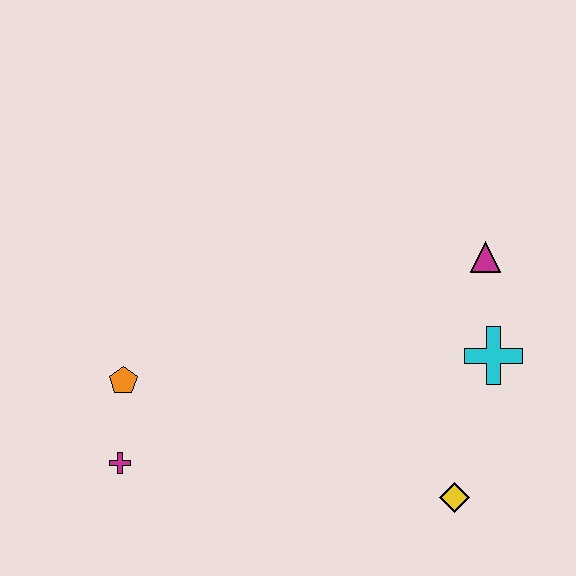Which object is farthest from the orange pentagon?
The magenta triangle is farthest from the orange pentagon.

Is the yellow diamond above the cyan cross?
No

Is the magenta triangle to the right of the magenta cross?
Yes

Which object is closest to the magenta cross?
The orange pentagon is closest to the magenta cross.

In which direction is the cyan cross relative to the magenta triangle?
The cyan cross is below the magenta triangle.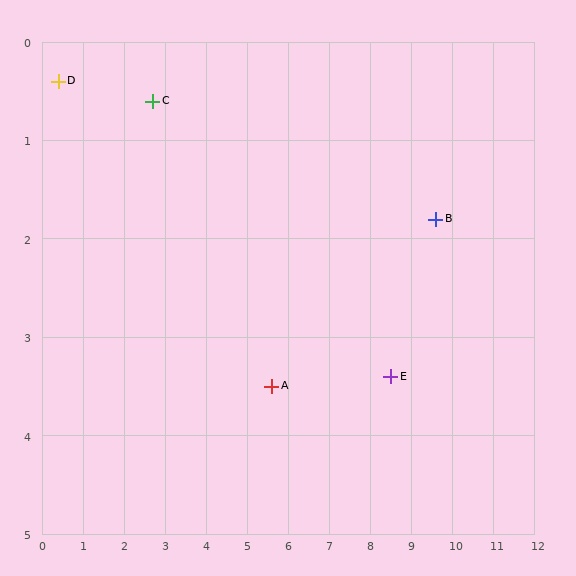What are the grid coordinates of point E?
Point E is at approximately (8.5, 3.4).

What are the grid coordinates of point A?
Point A is at approximately (5.6, 3.5).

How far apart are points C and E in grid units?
Points C and E are about 6.4 grid units apart.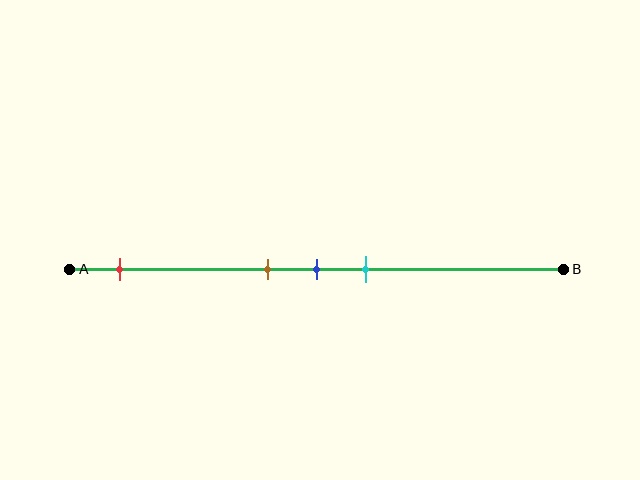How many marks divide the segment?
There are 4 marks dividing the segment.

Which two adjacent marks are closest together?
The brown and blue marks are the closest adjacent pair.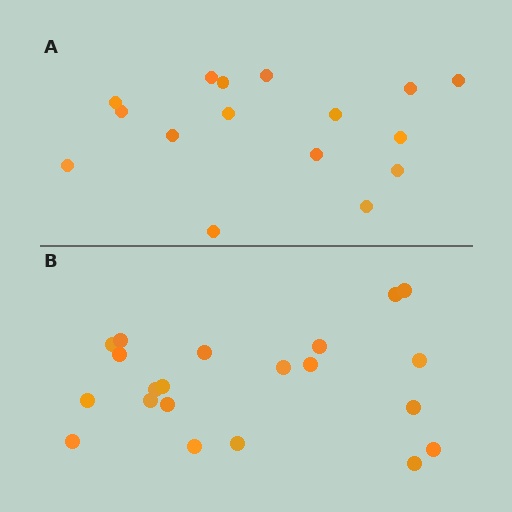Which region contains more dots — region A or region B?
Region B (the bottom region) has more dots.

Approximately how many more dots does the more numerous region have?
Region B has about 5 more dots than region A.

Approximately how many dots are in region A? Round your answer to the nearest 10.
About 20 dots. (The exact count is 16, which rounds to 20.)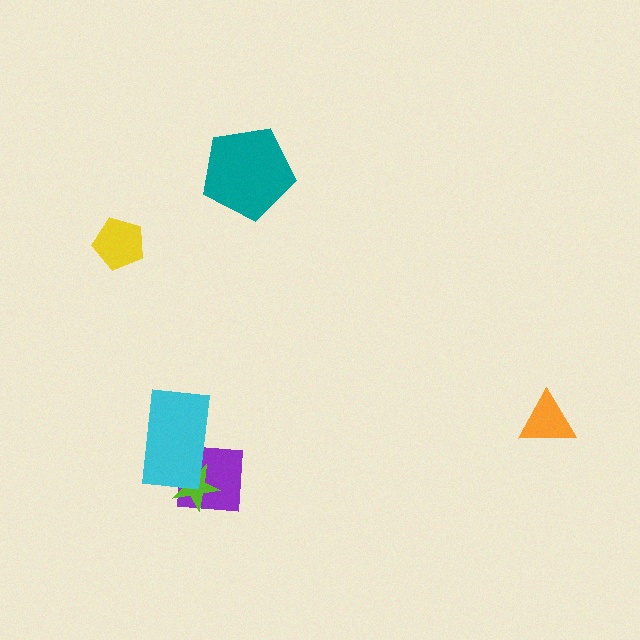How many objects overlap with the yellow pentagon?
0 objects overlap with the yellow pentagon.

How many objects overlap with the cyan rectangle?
2 objects overlap with the cyan rectangle.